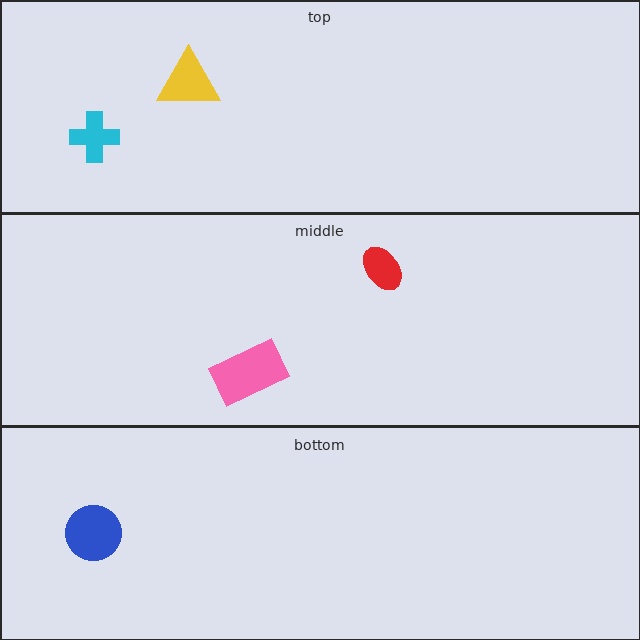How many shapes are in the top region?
2.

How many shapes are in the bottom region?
1.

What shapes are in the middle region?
The red ellipse, the pink rectangle.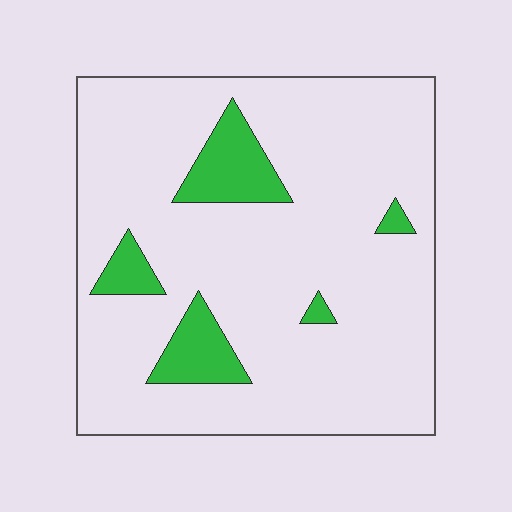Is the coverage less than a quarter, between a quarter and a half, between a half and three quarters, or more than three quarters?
Less than a quarter.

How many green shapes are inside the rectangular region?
5.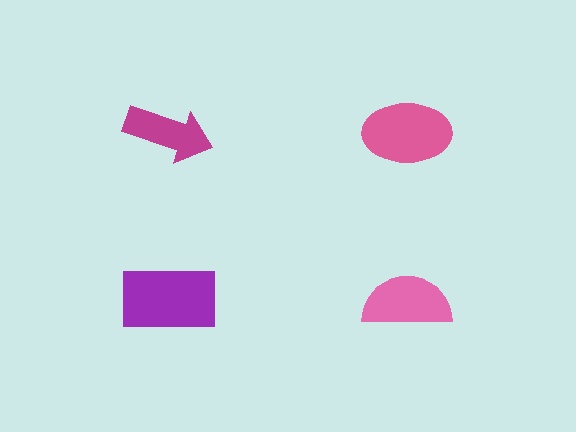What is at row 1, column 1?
A magenta arrow.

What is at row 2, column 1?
A purple rectangle.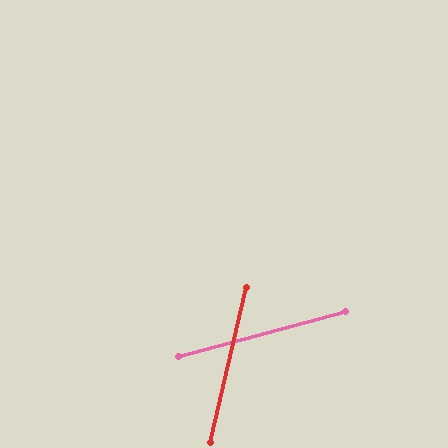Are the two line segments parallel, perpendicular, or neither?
Neither parallel nor perpendicular — they differ by about 62°.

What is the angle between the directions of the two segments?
Approximately 62 degrees.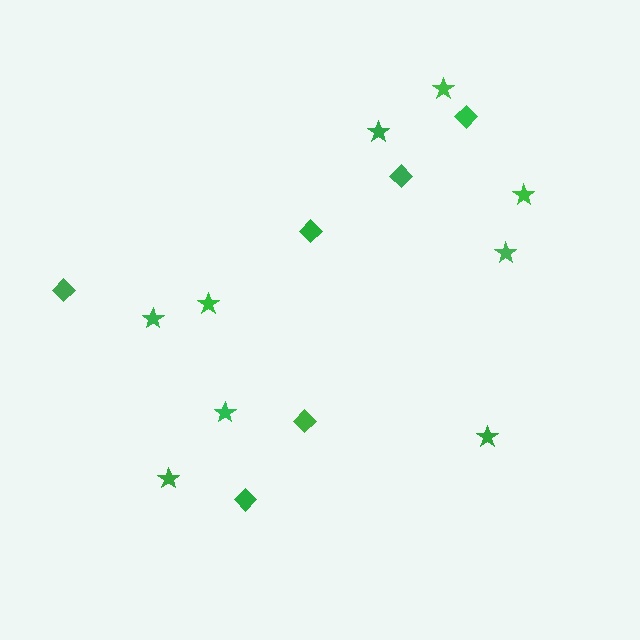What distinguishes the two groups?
There are 2 groups: one group of diamonds (6) and one group of stars (9).